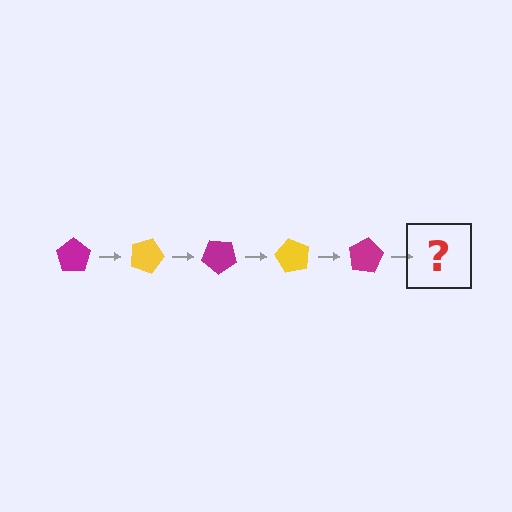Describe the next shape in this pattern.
It should be a yellow pentagon, rotated 100 degrees from the start.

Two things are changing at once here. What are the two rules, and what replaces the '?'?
The two rules are that it rotates 20 degrees each step and the color cycles through magenta and yellow. The '?' should be a yellow pentagon, rotated 100 degrees from the start.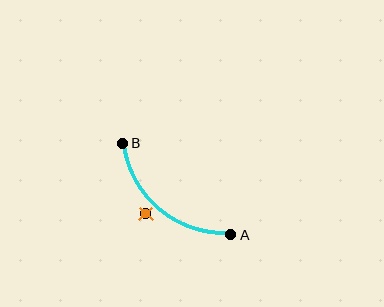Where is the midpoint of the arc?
The arc midpoint is the point on the curve farthest from the straight line joining A and B. It sits below and to the left of that line.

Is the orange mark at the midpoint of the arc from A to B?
No — the orange mark does not lie on the arc at all. It sits slightly outside the curve.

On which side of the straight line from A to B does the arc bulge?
The arc bulges below and to the left of the straight line connecting A and B.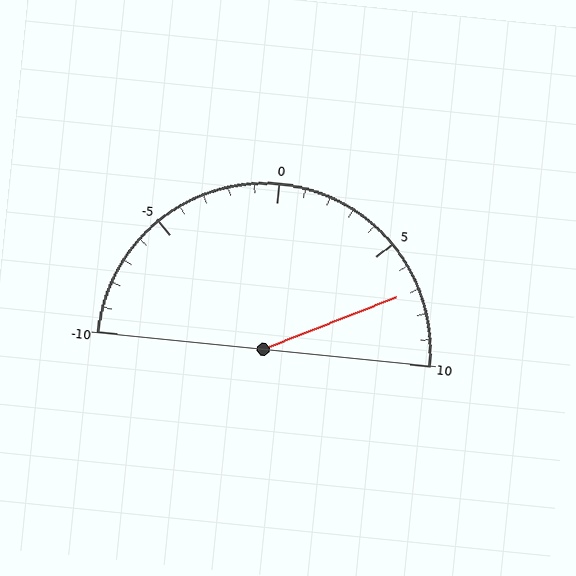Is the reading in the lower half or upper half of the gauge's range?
The reading is in the upper half of the range (-10 to 10).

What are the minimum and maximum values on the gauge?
The gauge ranges from -10 to 10.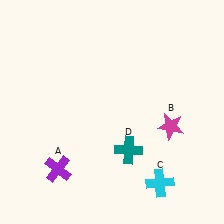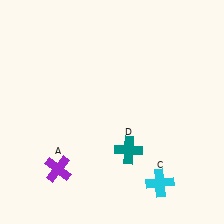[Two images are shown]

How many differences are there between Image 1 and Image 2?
There is 1 difference between the two images.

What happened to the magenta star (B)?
The magenta star (B) was removed in Image 2. It was in the bottom-right area of Image 1.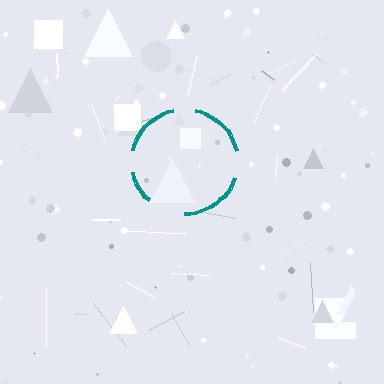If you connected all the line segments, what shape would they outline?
They would outline a circle.